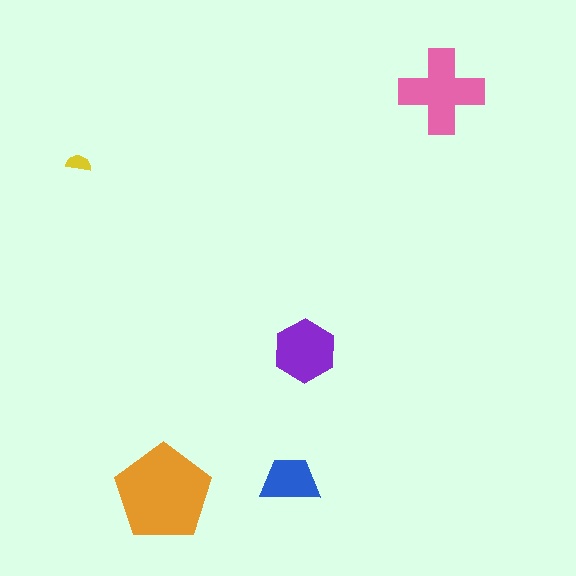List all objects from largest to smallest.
The orange pentagon, the pink cross, the purple hexagon, the blue trapezoid, the yellow semicircle.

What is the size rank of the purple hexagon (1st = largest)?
3rd.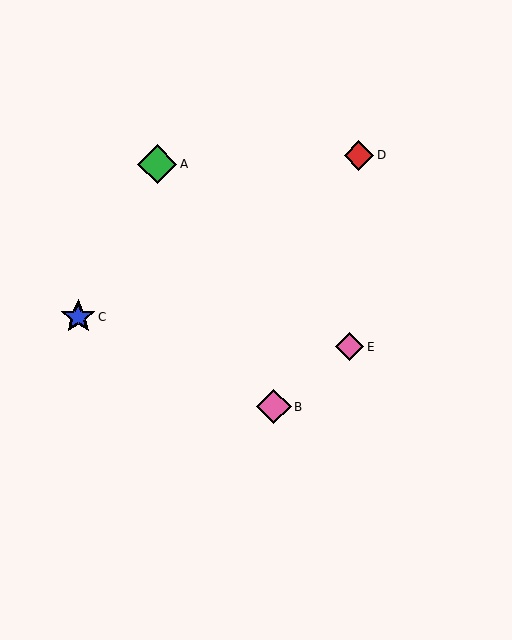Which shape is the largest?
The green diamond (labeled A) is the largest.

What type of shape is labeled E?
Shape E is a pink diamond.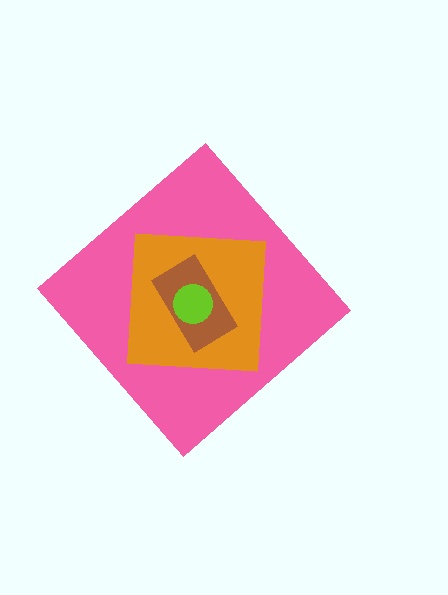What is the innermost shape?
The lime circle.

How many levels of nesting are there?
4.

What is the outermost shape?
The pink diamond.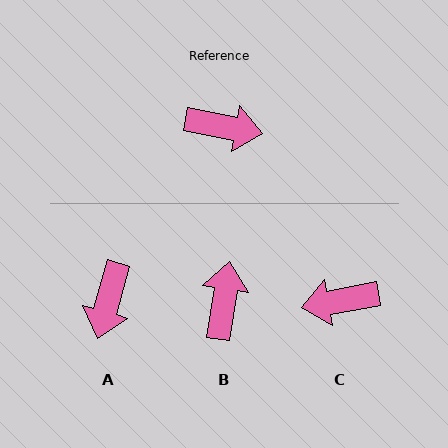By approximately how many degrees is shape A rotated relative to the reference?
Approximately 95 degrees clockwise.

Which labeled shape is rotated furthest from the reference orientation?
C, about 159 degrees away.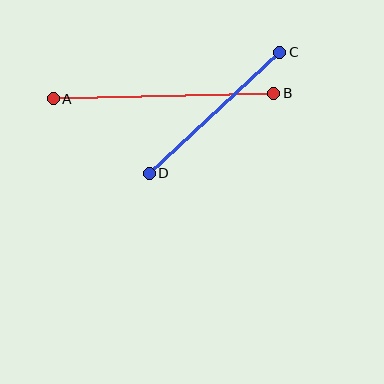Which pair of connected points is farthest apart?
Points A and B are farthest apart.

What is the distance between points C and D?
The distance is approximately 178 pixels.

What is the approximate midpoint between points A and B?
The midpoint is at approximately (164, 96) pixels.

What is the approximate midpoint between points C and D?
The midpoint is at approximately (214, 113) pixels.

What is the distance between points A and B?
The distance is approximately 220 pixels.